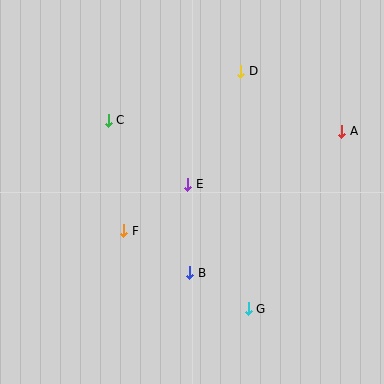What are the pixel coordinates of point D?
Point D is at (241, 71).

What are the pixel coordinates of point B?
Point B is at (190, 273).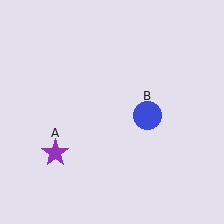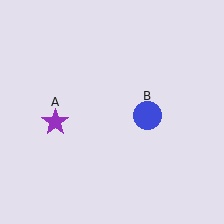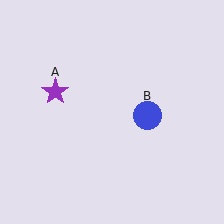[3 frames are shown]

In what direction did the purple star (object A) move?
The purple star (object A) moved up.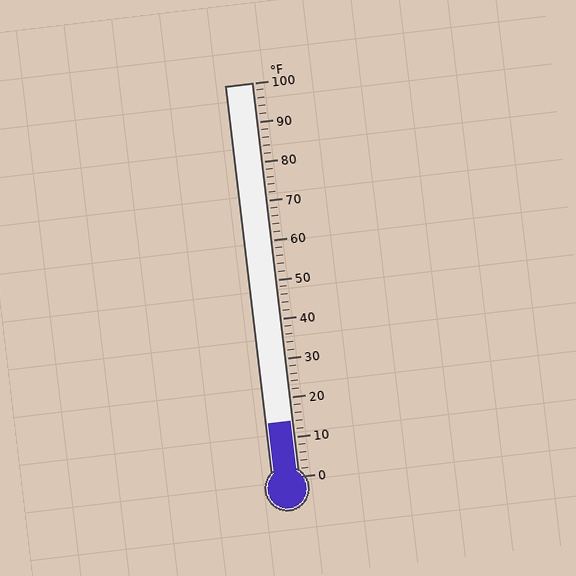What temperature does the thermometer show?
The thermometer shows approximately 14°F.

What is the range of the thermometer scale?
The thermometer scale ranges from 0°F to 100°F.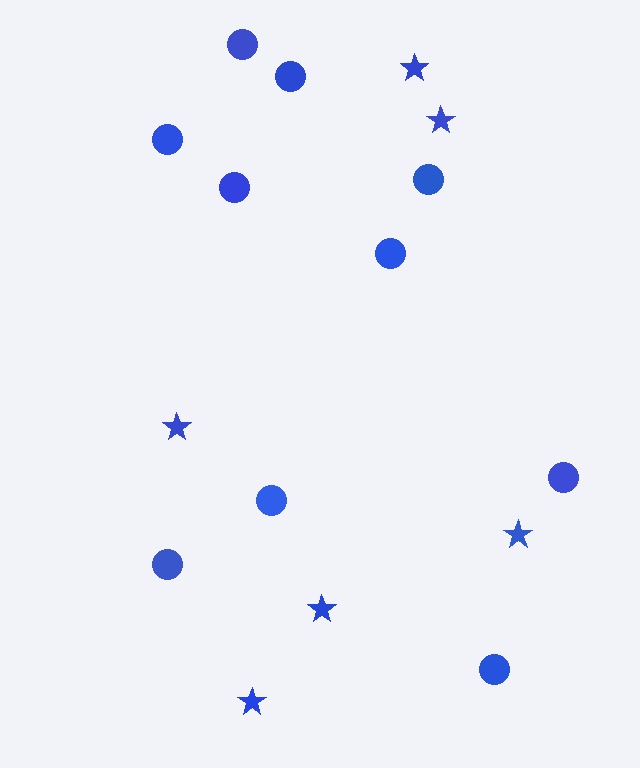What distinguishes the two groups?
There are 2 groups: one group of circles (10) and one group of stars (6).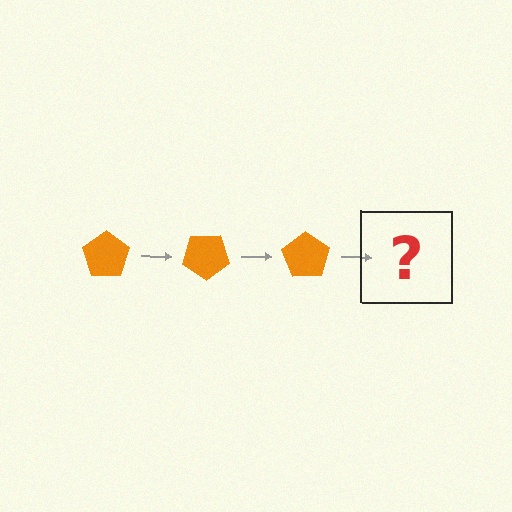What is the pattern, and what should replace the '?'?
The pattern is that the pentagon rotates 35 degrees each step. The '?' should be an orange pentagon rotated 105 degrees.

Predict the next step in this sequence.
The next step is an orange pentagon rotated 105 degrees.